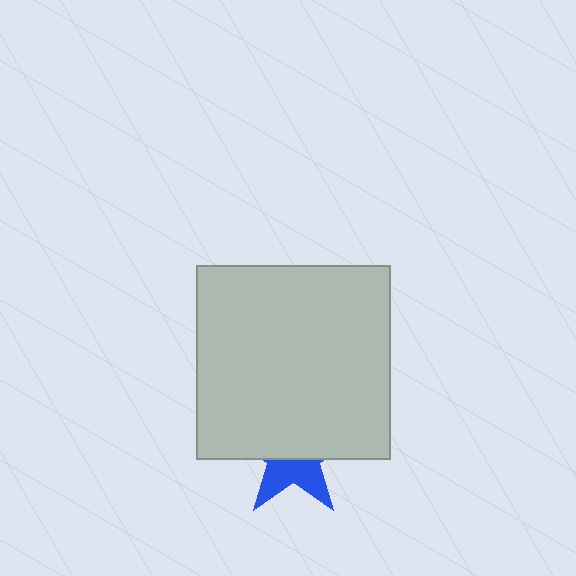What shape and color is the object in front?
The object in front is a light gray square.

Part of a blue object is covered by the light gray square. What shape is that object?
It is a star.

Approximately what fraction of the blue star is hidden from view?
Roughly 59% of the blue star is hidden behind the light gray square.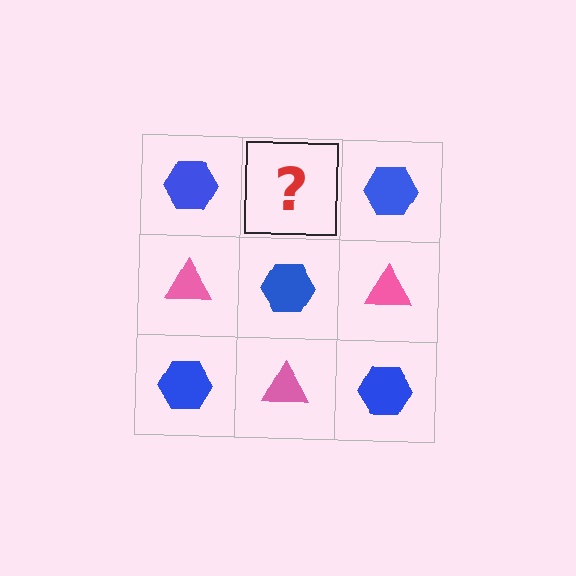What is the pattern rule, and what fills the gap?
The rule is that it alternates blue hexagon and pink triangle in a checkerboard pattern. The gap should be filled with a pink triangle.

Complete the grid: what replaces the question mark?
The question mark should be replaced with a pink triangle.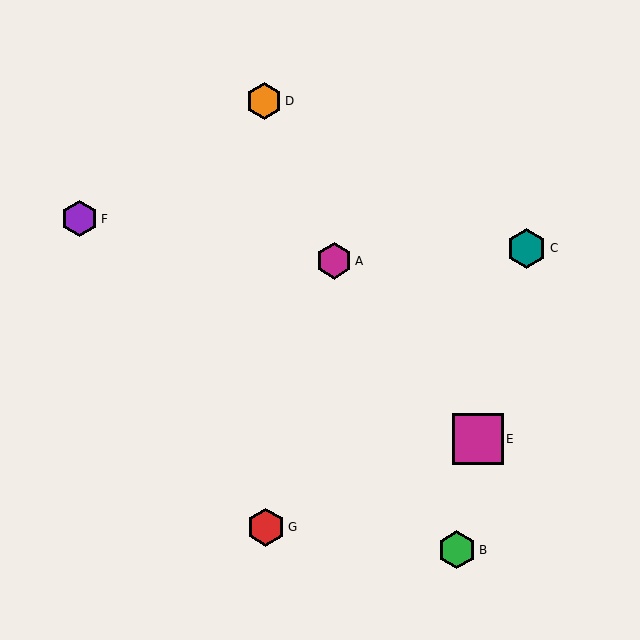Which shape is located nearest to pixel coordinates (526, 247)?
The teal hexagon (labeled C) at (527, 248) is nearest to that location.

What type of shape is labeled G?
Shape G is a red hexagon.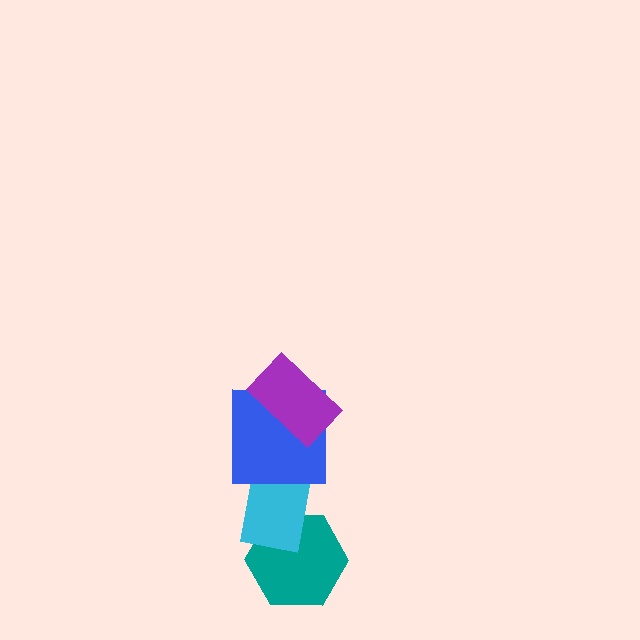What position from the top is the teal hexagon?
The teal hexagon is 4th from the top.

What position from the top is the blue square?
The blue square is 2nd from the top.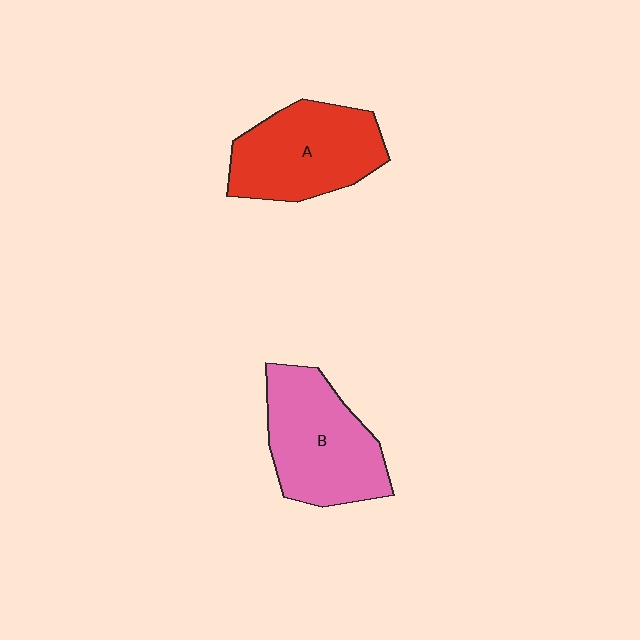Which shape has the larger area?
Shape B (pink).